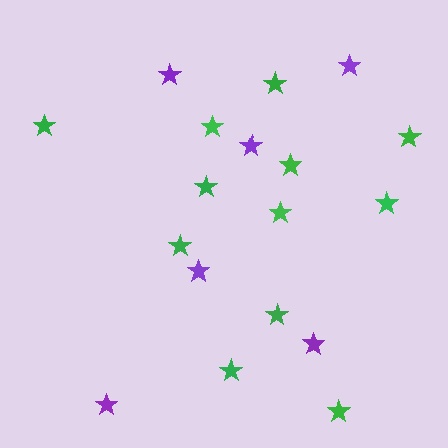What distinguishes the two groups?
There are 2 groups: one group of green stars (12) and one group of purple stars (6).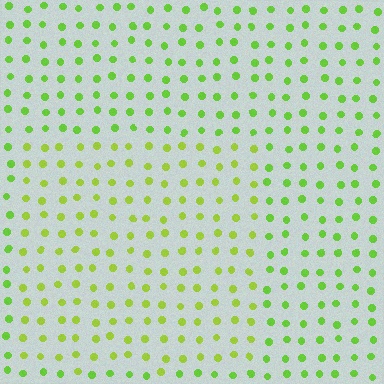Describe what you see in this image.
The image is filled with small lime elements in a uniform arrangement. A rectangle-shaped region is visible where the elements are tinted to a slightly different hue, forming a subtle color boundary.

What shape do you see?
I see a rectangle.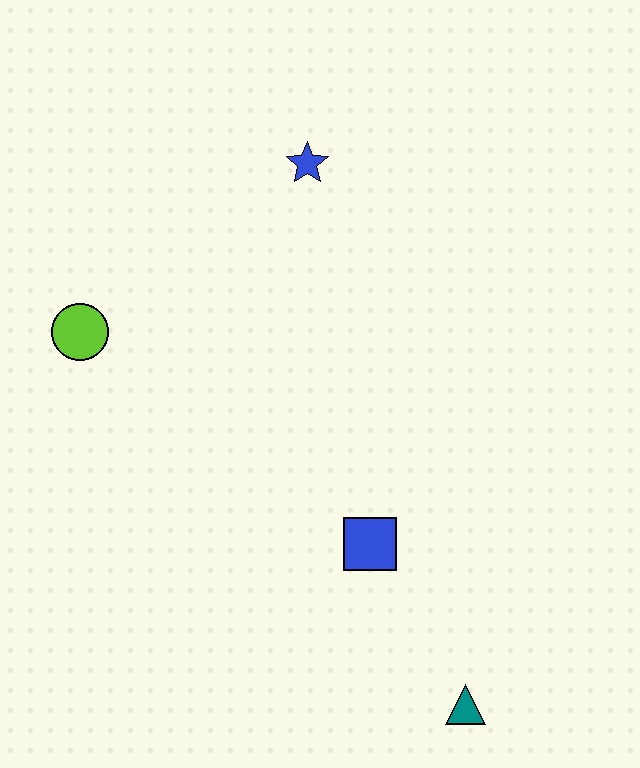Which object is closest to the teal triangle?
The blue square is closest to the teal triangle.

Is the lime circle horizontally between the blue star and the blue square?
No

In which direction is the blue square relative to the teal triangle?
The blue square is above the teal triangle.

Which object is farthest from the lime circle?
The teal triangle is farthest from the lime circle.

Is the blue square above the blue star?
No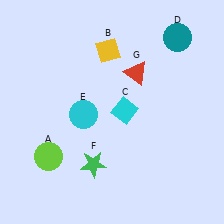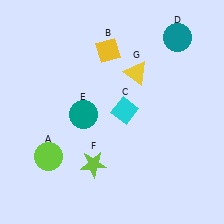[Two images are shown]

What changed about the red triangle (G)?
In Image 1, G is red. In Image 2, it changed to yellow.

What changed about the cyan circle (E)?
In Image 1, E is cyan. In Image 2, it changed to teal.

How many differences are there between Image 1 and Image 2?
There are 3 differences between the two images.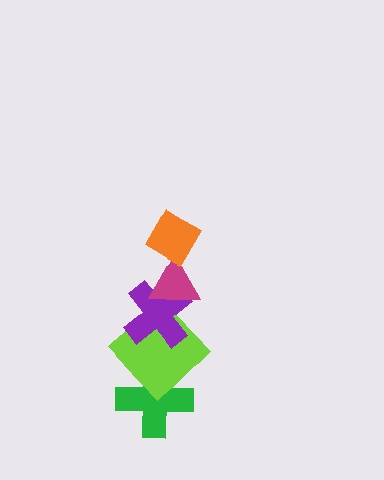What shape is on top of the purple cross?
The magenta triangle is on top of the purple cross.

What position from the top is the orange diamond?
The orange diamond is 1st from the top.